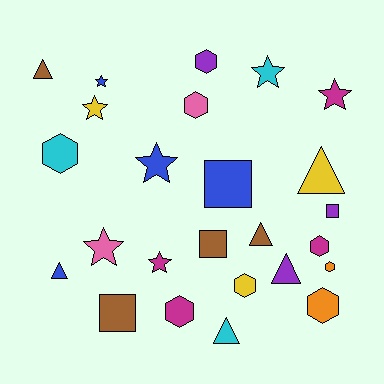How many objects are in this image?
There are 25 objects.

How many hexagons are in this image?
There are 8 hexagons.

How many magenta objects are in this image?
There are 4 magenta objects.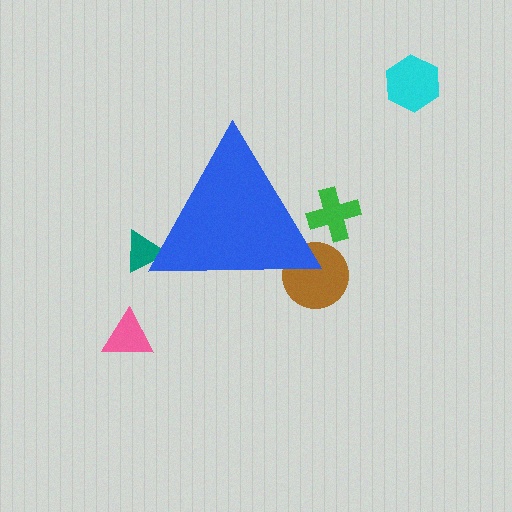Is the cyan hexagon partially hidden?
No, the cyan hexagon is fully visible.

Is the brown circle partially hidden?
Yes, the brown circle is partially hidden behind the blue triangle.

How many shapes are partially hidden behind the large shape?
3 shapes are partially hidden.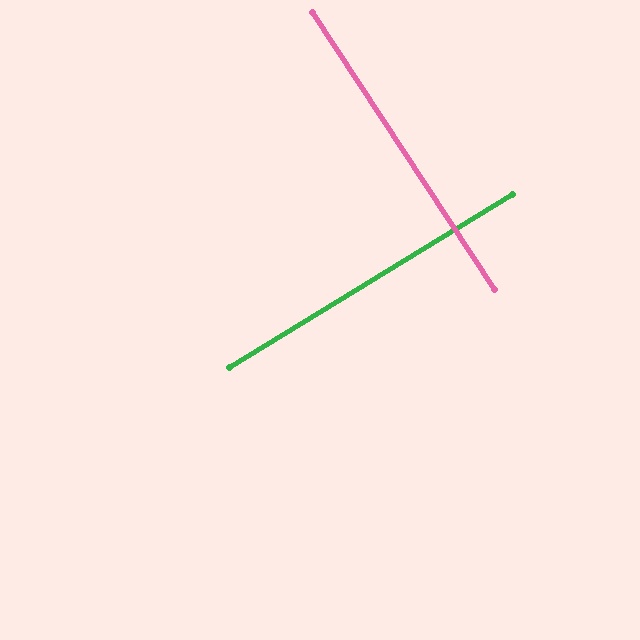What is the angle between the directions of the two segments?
Approximately 88 degrees.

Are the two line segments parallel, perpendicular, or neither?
Perpendicular — they meet at approximately 88°.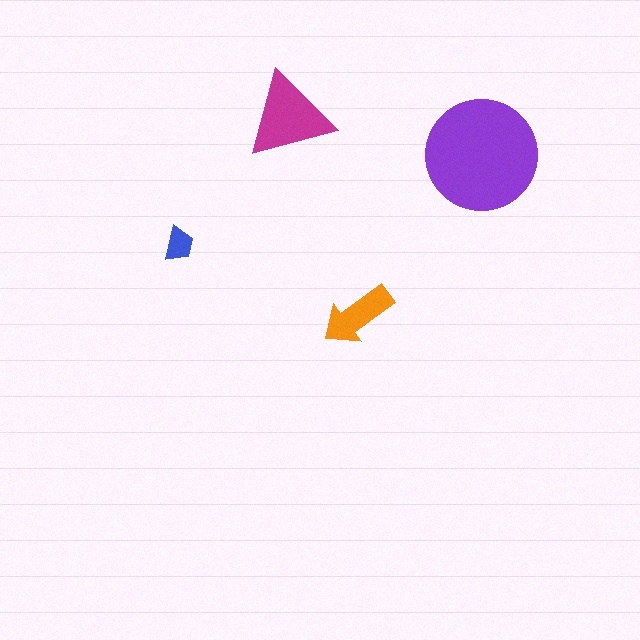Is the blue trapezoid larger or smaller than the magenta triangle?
Smaller.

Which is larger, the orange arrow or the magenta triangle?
The magenta triangle.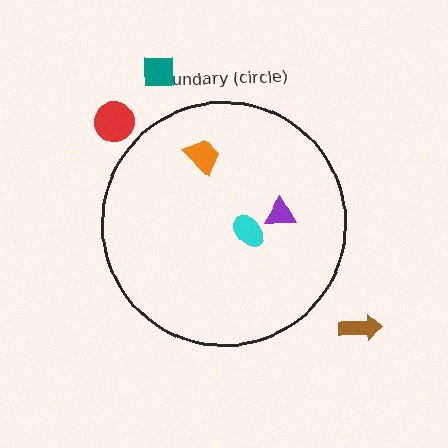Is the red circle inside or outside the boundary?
Outside.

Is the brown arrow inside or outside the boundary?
Outside.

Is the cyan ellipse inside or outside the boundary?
Inside.